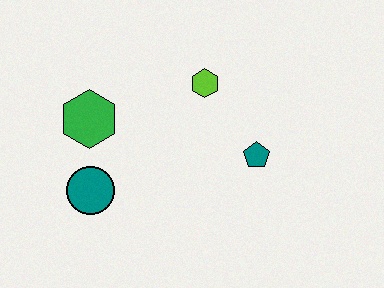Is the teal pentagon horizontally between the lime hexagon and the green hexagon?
No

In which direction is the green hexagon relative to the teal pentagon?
The green hexagon is to the left of the teal pentagon.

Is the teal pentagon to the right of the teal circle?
Yes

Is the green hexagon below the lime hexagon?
Yes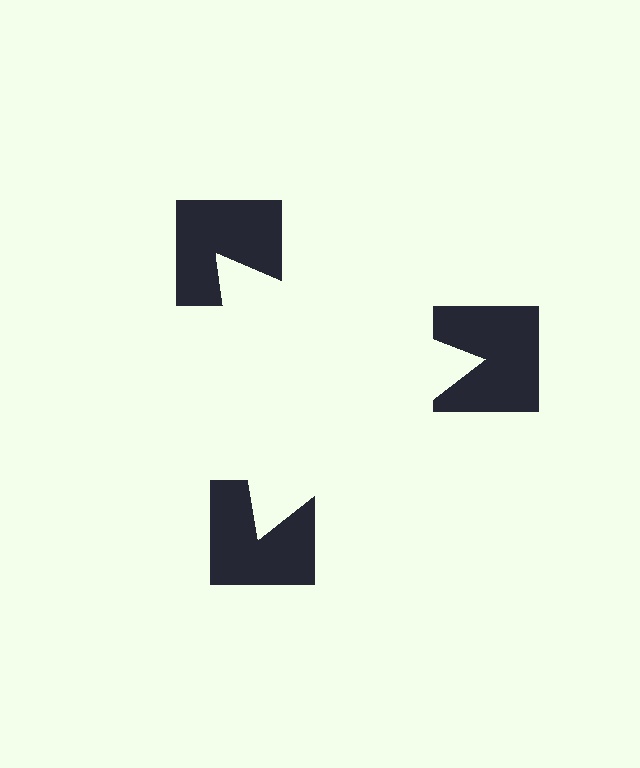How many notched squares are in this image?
There are 3 — one at each vertex of the illusory triangle.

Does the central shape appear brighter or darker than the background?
It typically appears slightly brighter than the background, even though no actual brightness change is drawn.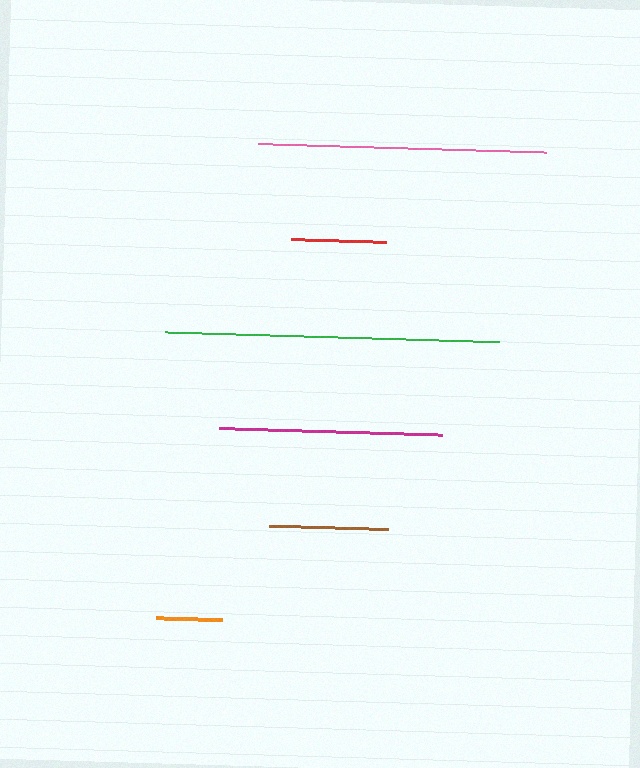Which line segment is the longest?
The green line is the longest at approximately 334 pixels.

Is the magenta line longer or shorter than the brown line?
The magenta line is longer than the brown line.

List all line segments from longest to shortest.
From longest to shortest: green, pink, magenta, brown, red, orange.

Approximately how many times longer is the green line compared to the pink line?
The green line is approximately 1.2 times the length of the pink line.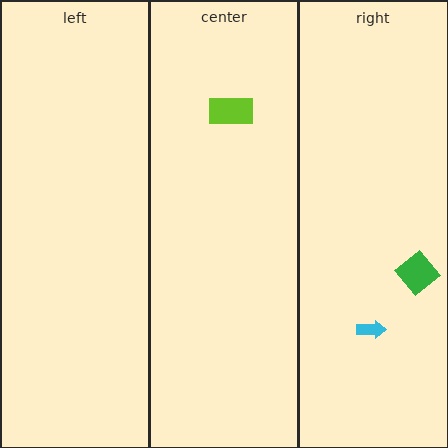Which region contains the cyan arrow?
The right region.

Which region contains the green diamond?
The right region.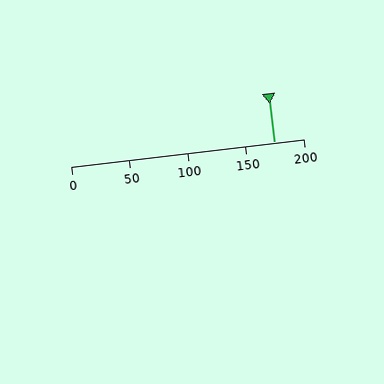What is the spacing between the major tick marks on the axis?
The major ticks are spaced 50 apart.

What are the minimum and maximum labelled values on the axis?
The axis runs from 0 to 200.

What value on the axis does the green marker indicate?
The marker indicates approximately 175.